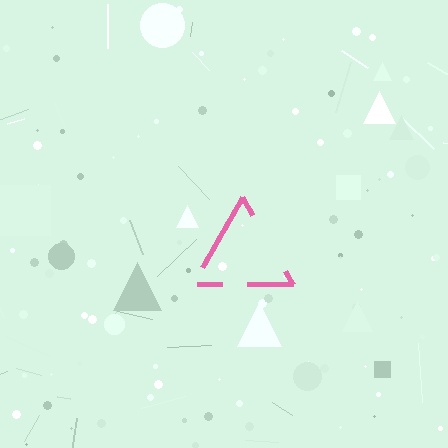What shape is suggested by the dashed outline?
The dashed outline suggests a triangle.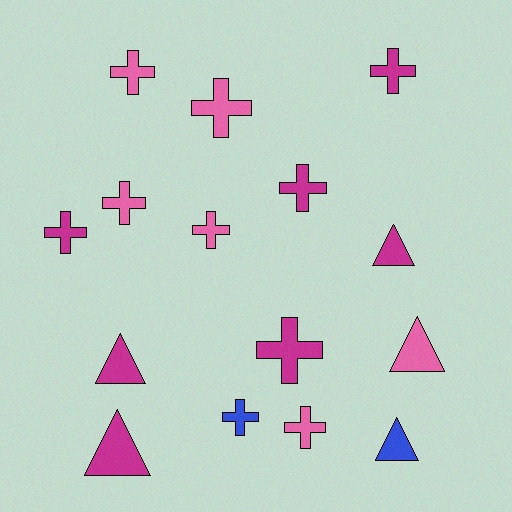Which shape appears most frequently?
Cross, with 10 objects.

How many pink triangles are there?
There is 1 pink triangle.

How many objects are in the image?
There are 15 objects.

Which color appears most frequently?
Magenta, with 7 objects.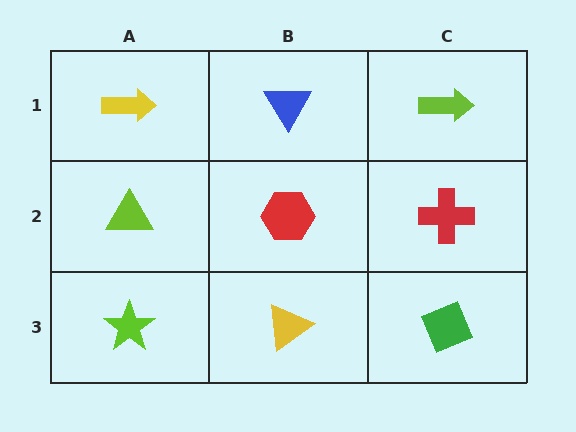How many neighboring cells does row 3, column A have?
2.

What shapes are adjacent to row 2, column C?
A lime arrow (row 1, column C), a green diamond (row 3, column C), a red hexagon (row 2, column B).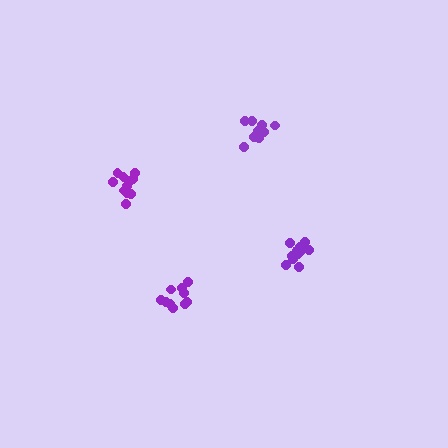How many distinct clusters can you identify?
There are 4 distinct clusters.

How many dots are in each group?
Group 1: 9 dots, Group 2: 11 dots, Group 3: 10 dots, Group 4: 12 dots (42 total).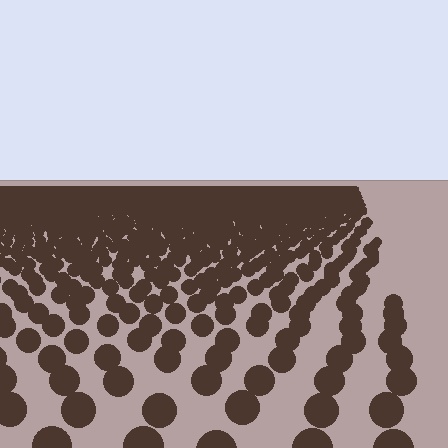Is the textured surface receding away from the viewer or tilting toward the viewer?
The surface is receding away from the viewer. Texture elements get smaller and denser toward the top.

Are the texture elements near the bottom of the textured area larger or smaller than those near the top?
Larger. Near the bottom, elements are closer to the viewer and appear at a bigger on-screen size.